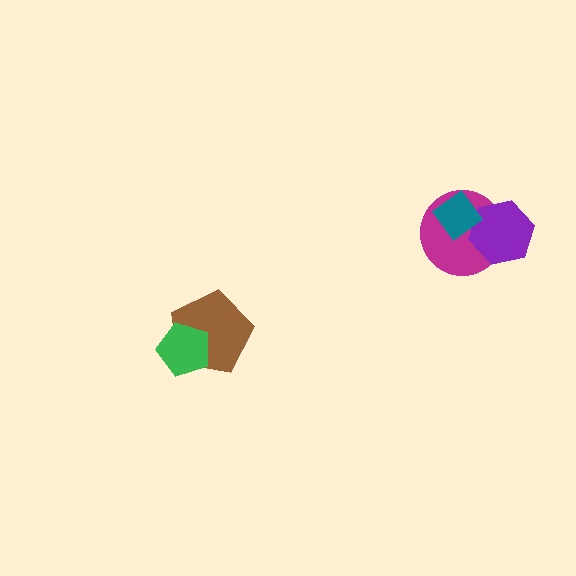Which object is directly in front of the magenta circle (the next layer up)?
The purple hexagon is directly in front of the magenta circle.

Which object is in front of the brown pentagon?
The green pentagon is in front of the brown pentagon.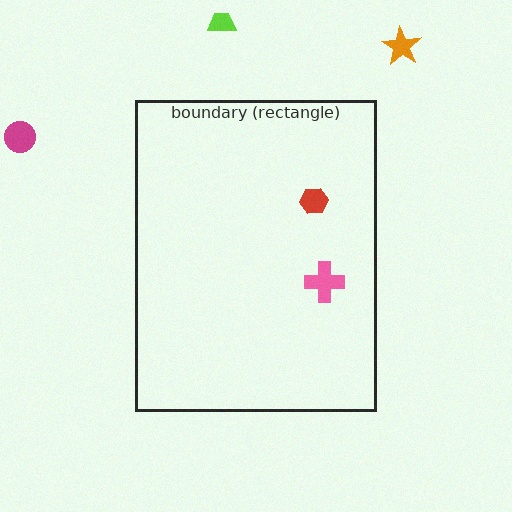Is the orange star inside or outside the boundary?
Outside.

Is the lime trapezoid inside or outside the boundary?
Outside.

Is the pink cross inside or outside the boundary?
Inside.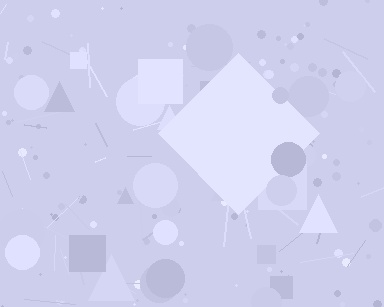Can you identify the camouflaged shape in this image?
The camouflaged shape is a diamond.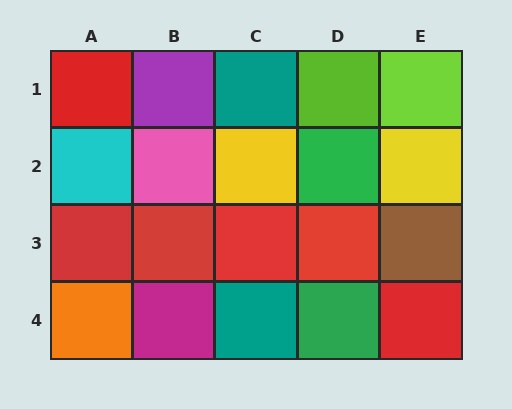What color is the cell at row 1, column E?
Lime.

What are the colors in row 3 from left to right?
Red, red, red, red, brown.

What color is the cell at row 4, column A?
Orange.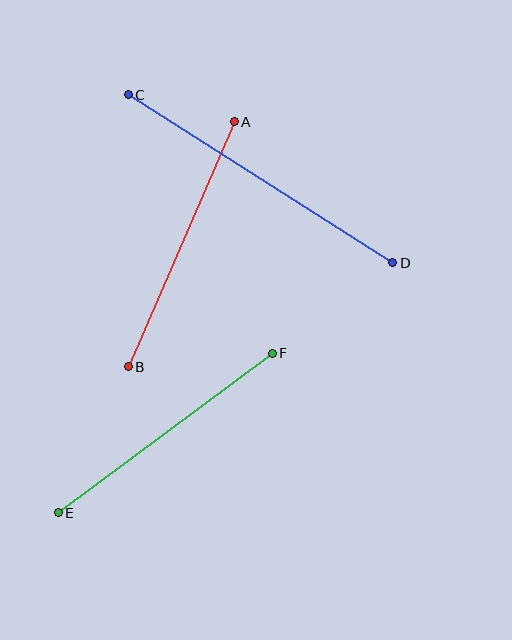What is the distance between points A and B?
The distance is approximately 267 pixels.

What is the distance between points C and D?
The distance is approximately 313 pixels.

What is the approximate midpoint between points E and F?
The midpoint is at approximately (165, 433) pixels.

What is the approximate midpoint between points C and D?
The midpoint is at approximately (261, 179) pixels.